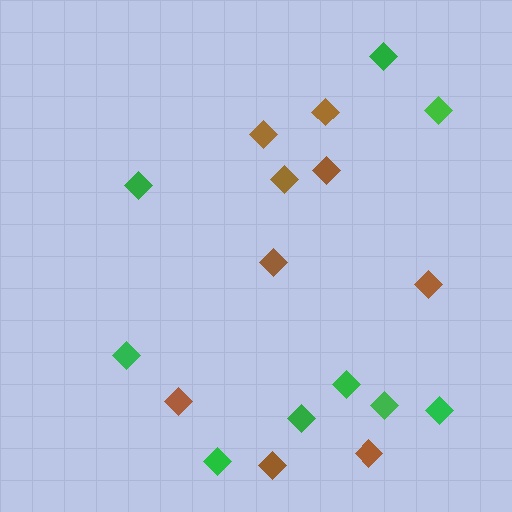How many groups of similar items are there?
There are 2 groups: one group of brown diamonds (9) and one group of green diamonds (9).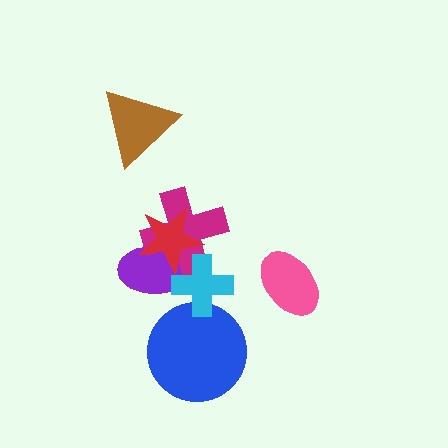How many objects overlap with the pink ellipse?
0 objects overlap with the pink ellipse.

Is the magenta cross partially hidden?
Yes, it is partially covered by another shape.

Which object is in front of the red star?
The cyan cross is in front of the red star.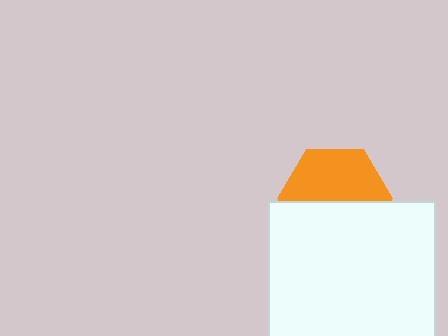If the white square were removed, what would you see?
You would see the complete orange hexagon.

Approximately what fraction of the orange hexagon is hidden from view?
Roughly 47% of the orange hexagon is hidden behind the white square.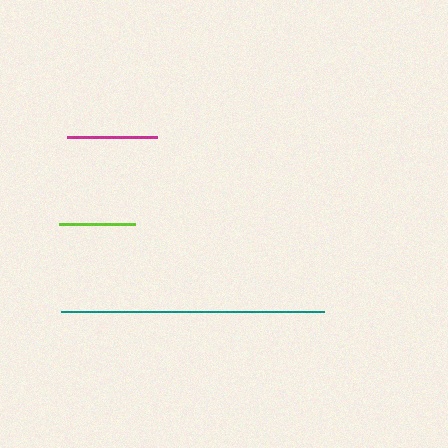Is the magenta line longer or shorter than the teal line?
The teal line is longer than the magenta line.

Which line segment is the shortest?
The lime line is the shortest at approximately 76 pixels.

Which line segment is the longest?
The teal line is the longest at approximately 263 pixels.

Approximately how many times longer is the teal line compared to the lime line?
The teal line is approximately 3.5 times the length of the lime line.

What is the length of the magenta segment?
The magenta segment is approximately 90 pixels long.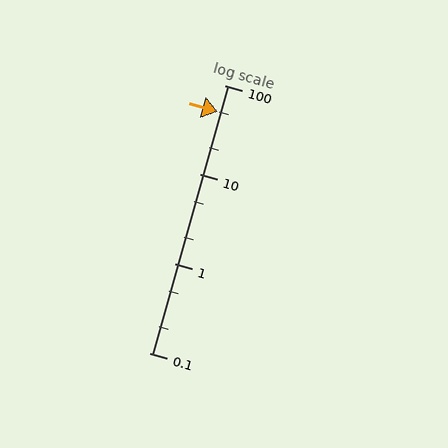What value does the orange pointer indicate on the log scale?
The pointer indicates approximately 50.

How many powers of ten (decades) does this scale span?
The scale spans 3 decades, from 0.1 to 100.